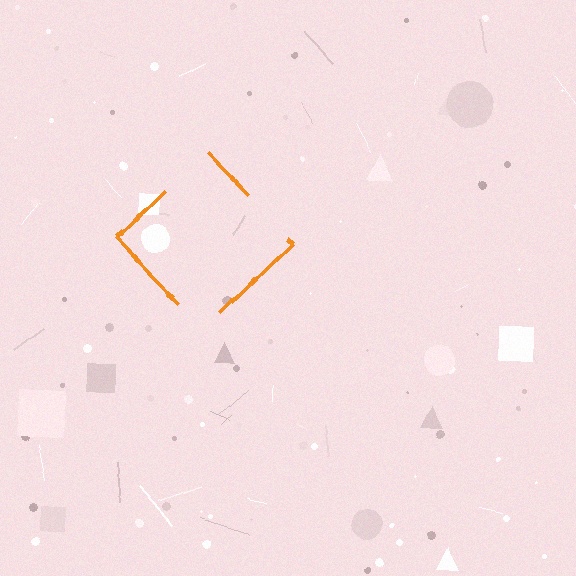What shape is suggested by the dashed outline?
The dashed outline suggests a diamond.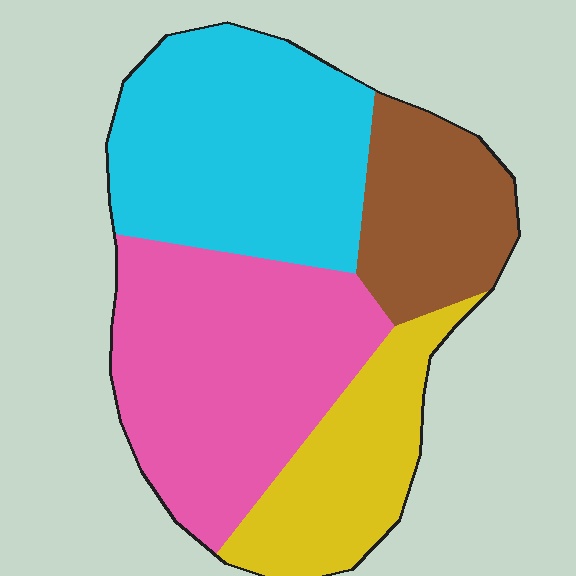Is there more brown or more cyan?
Cyan.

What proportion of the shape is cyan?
Cyan covers about 30% of the shape.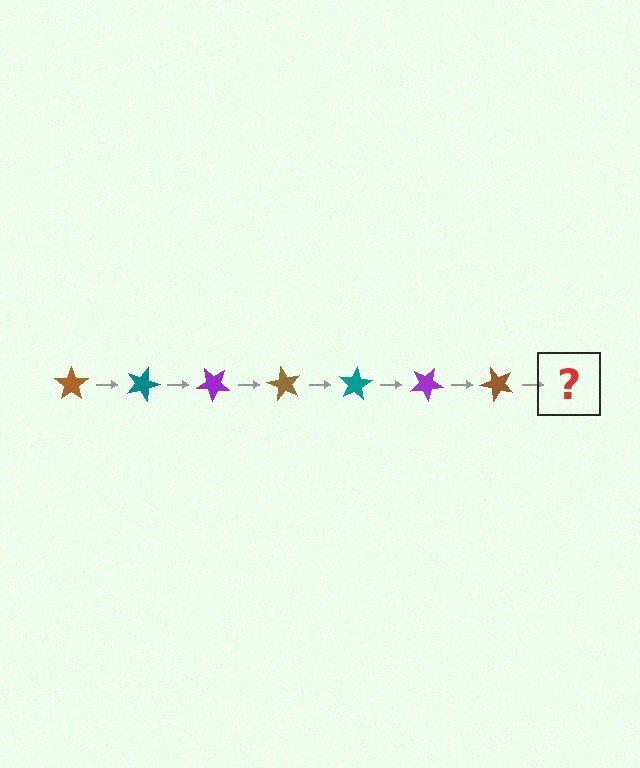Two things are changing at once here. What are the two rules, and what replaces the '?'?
The two rules are that it rotates 20 degrees each step and the color cycles through brown, teal, and purple. The '?' should be a teal star, rotated 140 degrees from the start.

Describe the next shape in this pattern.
It should be a teal star, rotated 140 degrees from the start.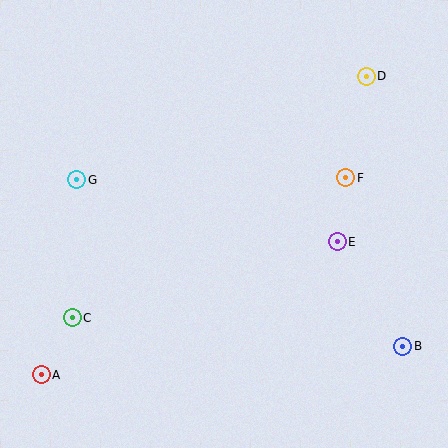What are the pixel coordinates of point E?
Point E is at (337, 242).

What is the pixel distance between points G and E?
The distance between G and E is 267 pixels.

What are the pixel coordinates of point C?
Point C is at (72, 318).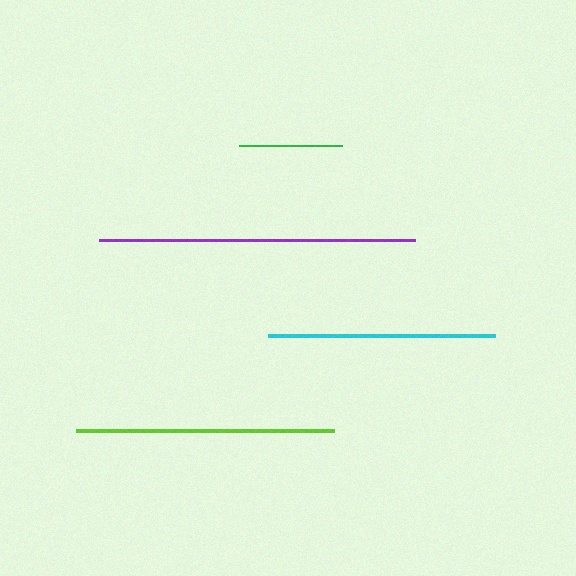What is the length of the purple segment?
The purple segment is approximately 316 pixels long.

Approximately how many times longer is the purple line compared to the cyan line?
The purple line is approximately 1.4 times the length of the cyan line.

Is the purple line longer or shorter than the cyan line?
The purple line is longer than the cyan line.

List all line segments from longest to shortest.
From longest to shortest: purple, lime, cyan, green.